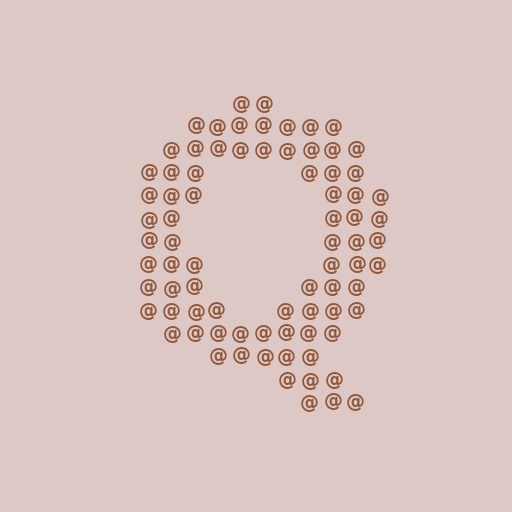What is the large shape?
The large shape is the letter Q.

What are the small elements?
The small elements are at signs.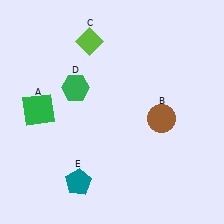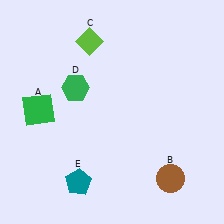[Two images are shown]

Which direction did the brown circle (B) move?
The brown circle (B) moved down.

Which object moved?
The brown circle (B) moved down.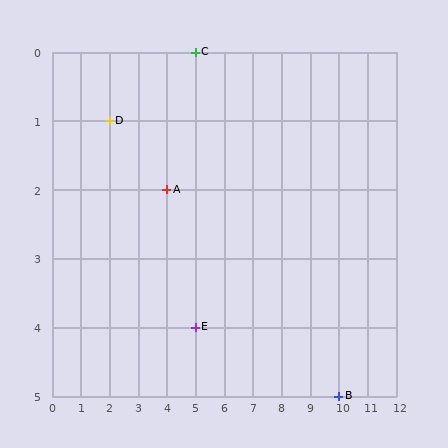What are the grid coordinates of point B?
Point B is at grid coordinates (10, 5).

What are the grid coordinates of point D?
Point D is at grid coordinates (2, 1).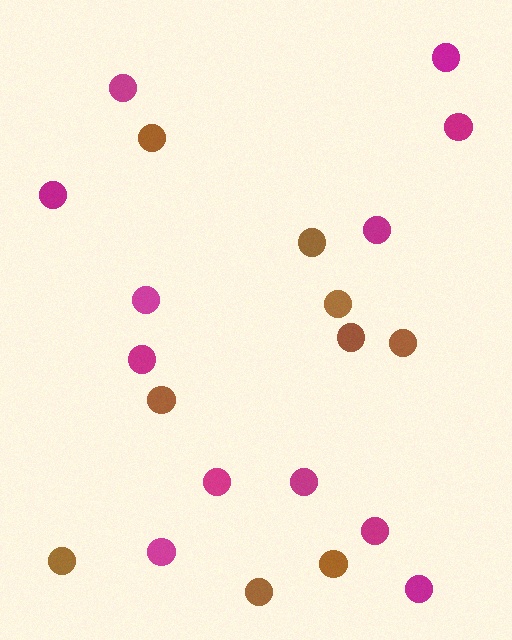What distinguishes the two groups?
There are 2 groups: one group of brown circles (9) and one group of magenta circles (12).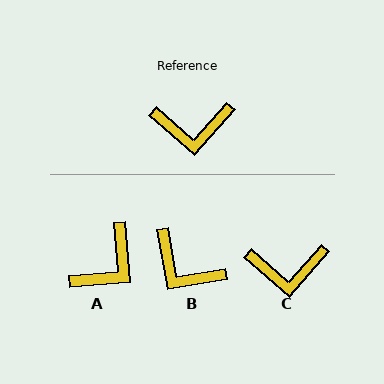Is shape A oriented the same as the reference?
No, it is off by about 46 degrees.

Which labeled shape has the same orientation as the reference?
C.